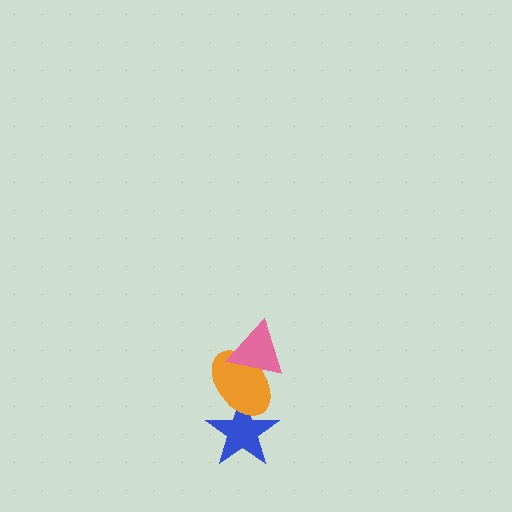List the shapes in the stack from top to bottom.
From top to bottom: the pink triangle, the orange ellipse, the blue star.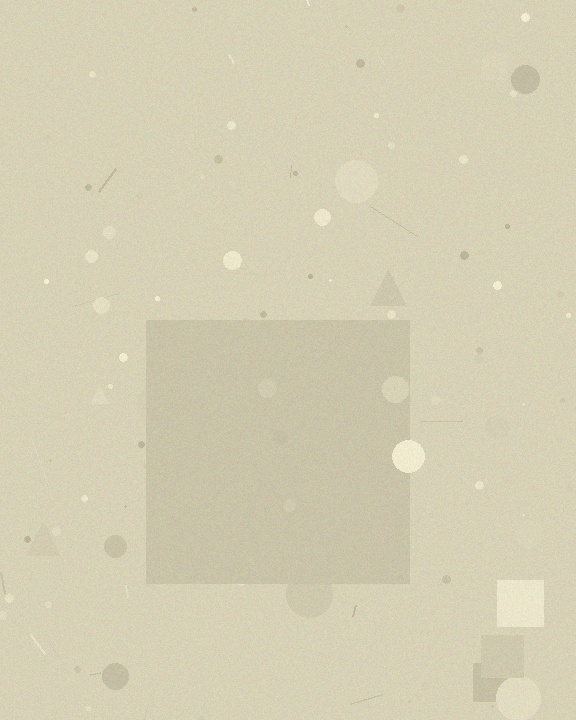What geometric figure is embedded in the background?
A square is embedded in the background.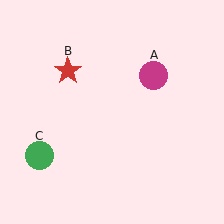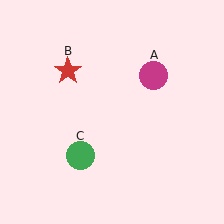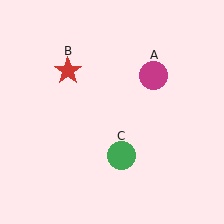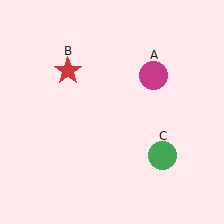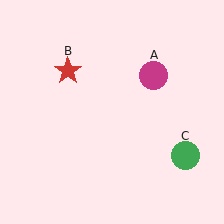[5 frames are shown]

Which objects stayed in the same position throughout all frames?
Magenta circle (object A) and red star (object B) remained stationary.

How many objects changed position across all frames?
1 object changed position: green circle (object C).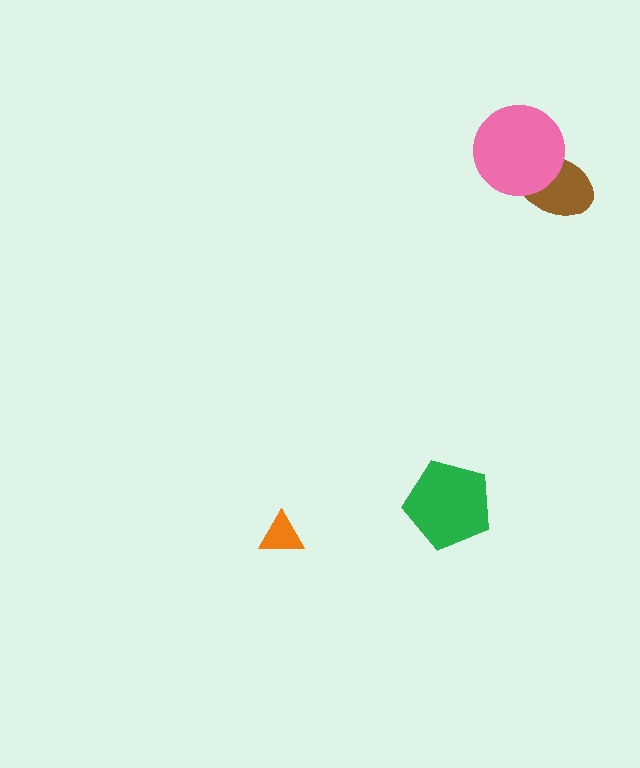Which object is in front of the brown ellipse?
The pink circle is in front of the brown ellipse.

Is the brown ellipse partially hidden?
Yes, it is partially covered by another shape.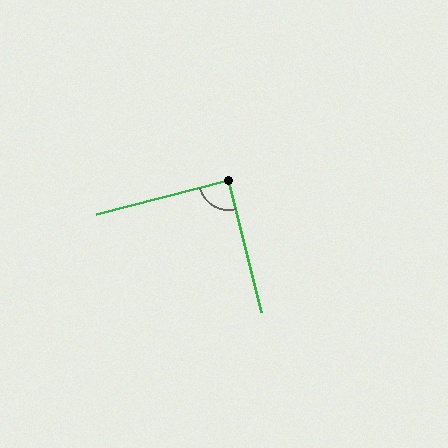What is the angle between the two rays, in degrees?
Approximately 90 degrees.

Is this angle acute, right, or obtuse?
It is approximately a right angle.